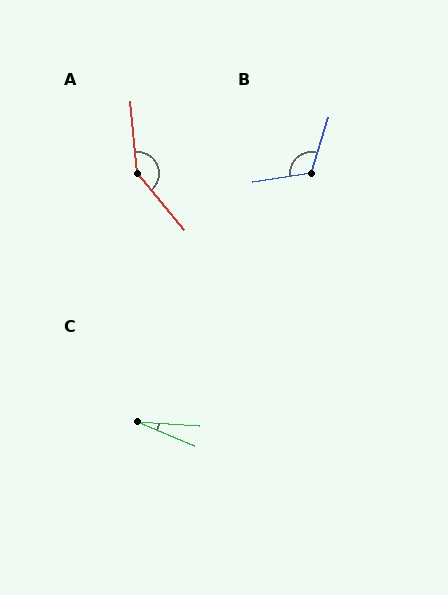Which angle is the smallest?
C, at approximately 19 degrees.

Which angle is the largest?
A, at approximately 146 degrees.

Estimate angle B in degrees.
Approximately 116 degrees.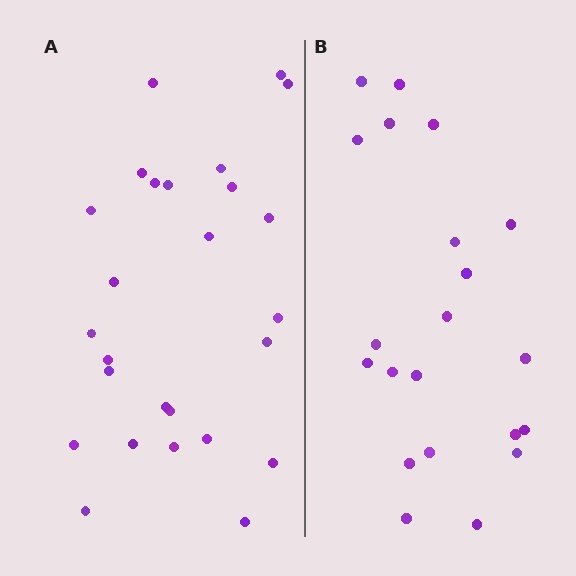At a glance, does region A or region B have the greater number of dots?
Region A (the left region) has more dots.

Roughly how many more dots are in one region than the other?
Region A has about 5 more dots than region B.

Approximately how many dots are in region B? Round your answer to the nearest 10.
About 20 dots. (The exact count is 21, which rounds to 20.)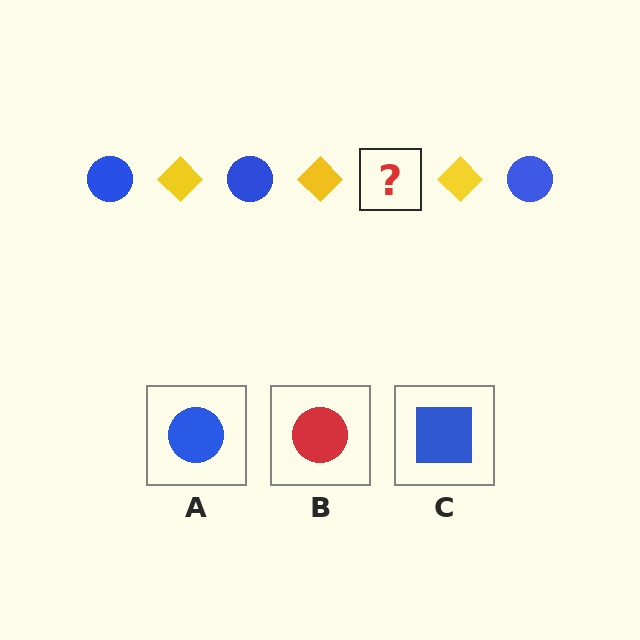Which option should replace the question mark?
Option A.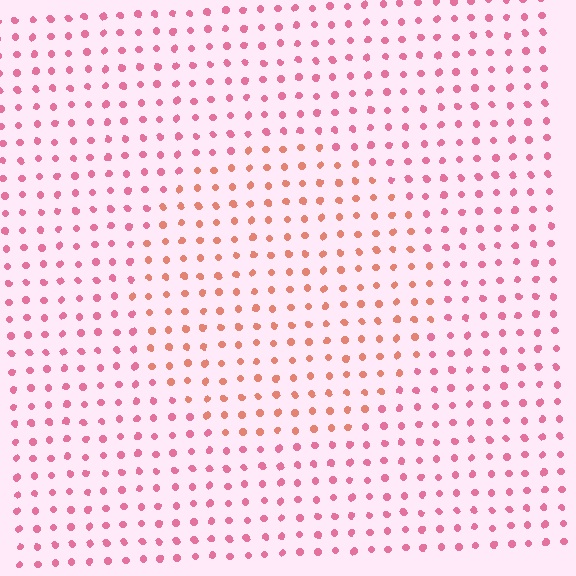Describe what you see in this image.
The image is filled with small pink elements in a uniform arrangement. A circle-shaped region is visible where the elements are tinted to a slightly different hue, forming a subtle color boundary.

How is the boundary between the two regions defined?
The boundary is defined purely by a slight shift in hue (about 31 degrees). Spacing, size, and orientation are identical on both sides.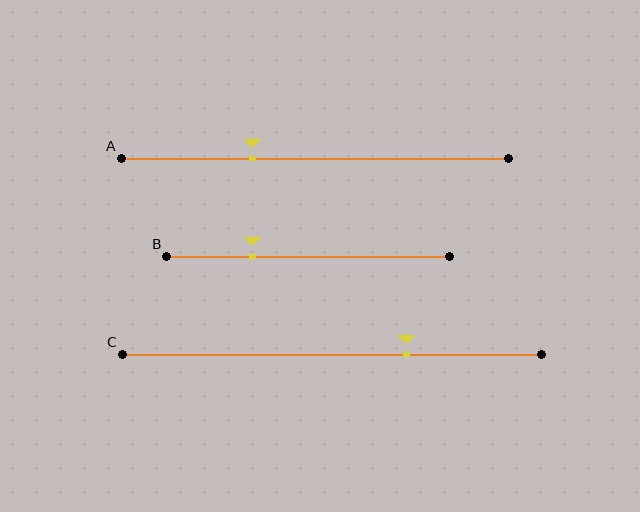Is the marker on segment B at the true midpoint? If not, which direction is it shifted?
No, the marker on segment B is shifted to the left by about 20% of the segment length.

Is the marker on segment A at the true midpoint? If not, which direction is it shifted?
No, the marker on segment A is shifted to the left by about 16% of the segment length.